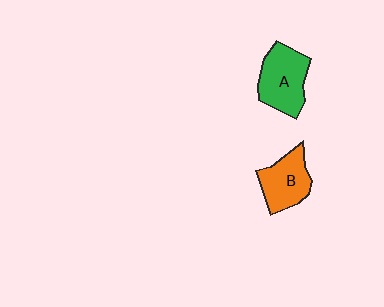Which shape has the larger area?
Shape A (green).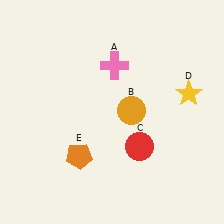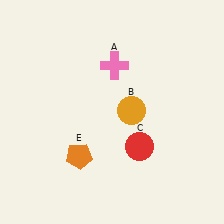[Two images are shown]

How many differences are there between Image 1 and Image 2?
There is 1 difference between the two images.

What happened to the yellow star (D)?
The yellow star (D) was removed in Image 2. It was in the top-right area of Image 1.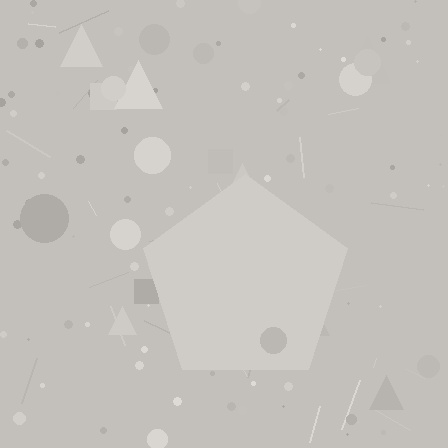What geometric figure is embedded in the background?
A pentagon is embedded in the background.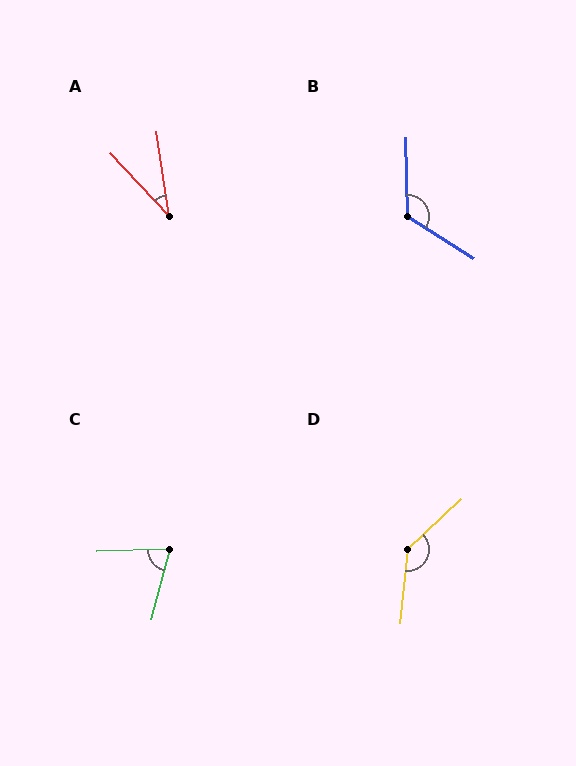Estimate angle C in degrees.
Approximately 74 degrees.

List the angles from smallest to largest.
A (34°), C (74°), B (123°), D (139°).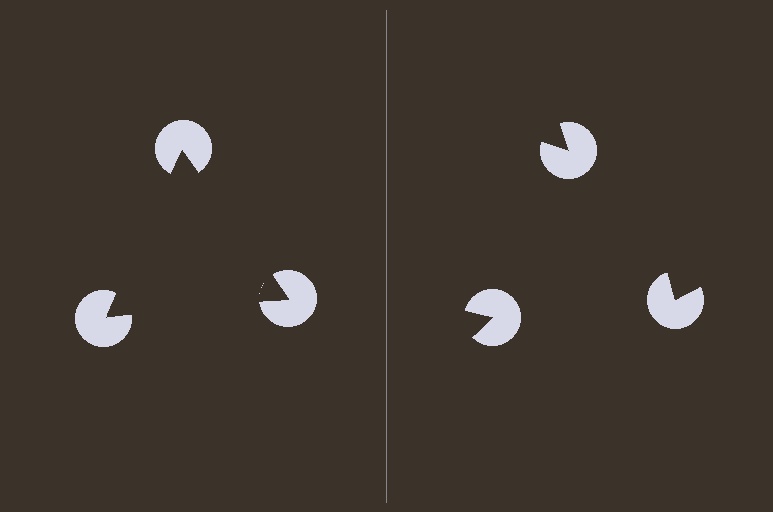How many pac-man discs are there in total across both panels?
6 — 3 on each side.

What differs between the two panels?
The pac-man discs are positioned identically on both sides; only the wedge orientations differ. On the left they align to a triangle; on the right they are misaligned.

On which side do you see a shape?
An illusory triangle appears on the left side. On the right side the wedge cuts are rotated, so no coherent shape forms.